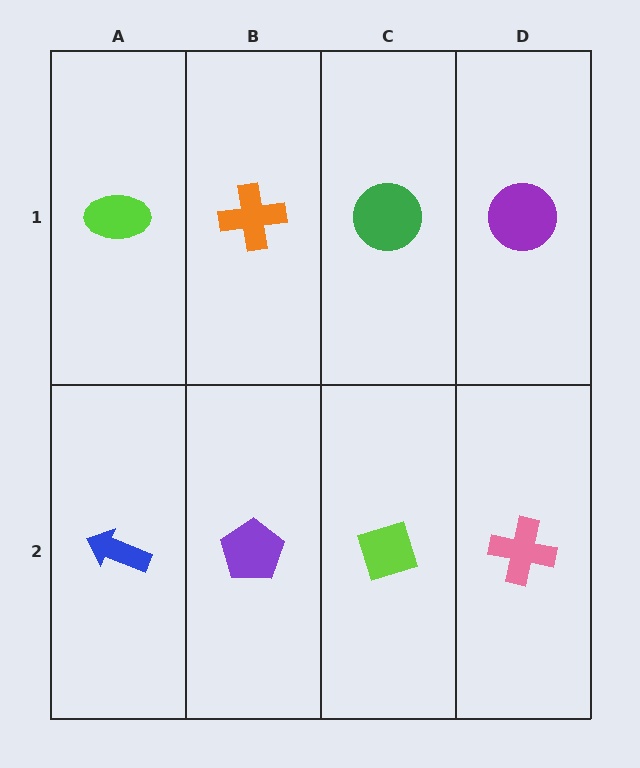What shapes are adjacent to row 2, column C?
A green circle (row 1, column C), a purple pentagon (row 2, column B), a pink cross (row 2, column D).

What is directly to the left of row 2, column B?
A blue arrow.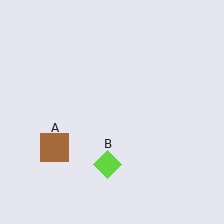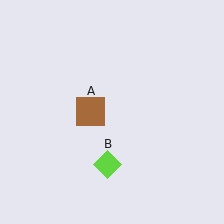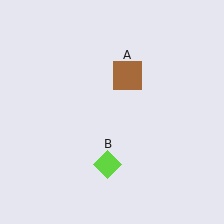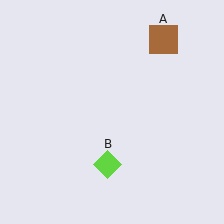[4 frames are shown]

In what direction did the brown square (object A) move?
The brown square (object A) moved up and to the right.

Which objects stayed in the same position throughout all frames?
Lime diamond (object B) remained stationary.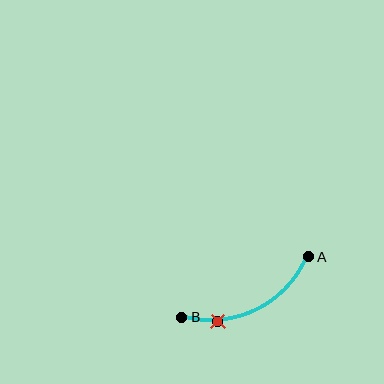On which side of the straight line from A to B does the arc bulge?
The arc bulges below the straight line connecting A and B.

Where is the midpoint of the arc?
The arc midpoint is the point on the curve farthest from the straight line joining A and B. It sits below that line.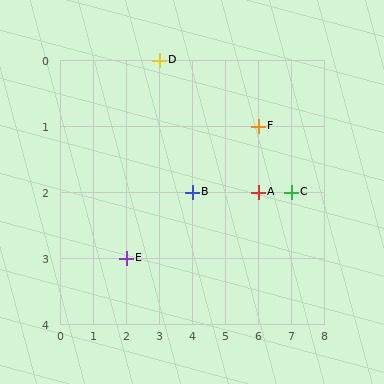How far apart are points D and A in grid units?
Points D and A are 3 columns and 2 rows apart (about 3.6 grid units diagonally).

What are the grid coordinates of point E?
Point E is at grid coordinates (2, 3).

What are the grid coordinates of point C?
Point C is at grid coordinates (7, 2).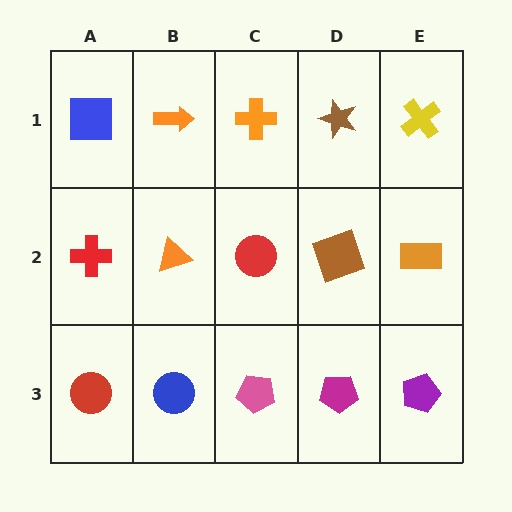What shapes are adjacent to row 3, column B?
An orange triangle (row 2, column B), a red circle (row 3, column A), a pink pentagon (row 3, column C).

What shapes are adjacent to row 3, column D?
A brown square (row 2, column D), a pink pentagon (row 3, column C), a purple pentagon (row 3, column E).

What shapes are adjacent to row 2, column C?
An orange cross (row 1, column C), a pink pentagon (row 3, column C), an orange triangle (row 2, column B), a brown square (row 2, column D).